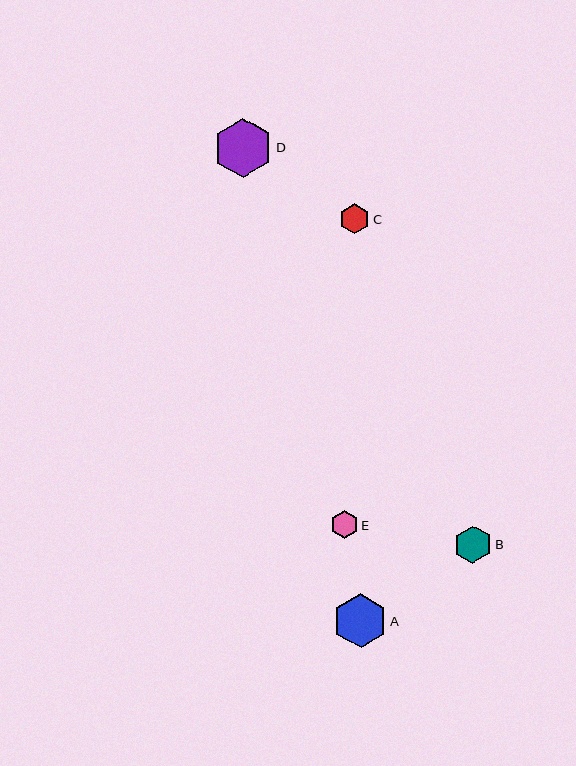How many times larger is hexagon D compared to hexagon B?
Hexagon D is approximately 1.6 times the size of hexagon B.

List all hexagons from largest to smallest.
From largest to smallest: D, A, B, C, E.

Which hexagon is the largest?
Hexagon D is the largest with a size of approximately 59 pixels.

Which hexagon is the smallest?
Hexagon E is the smallest with a size of approximately 28 pixels.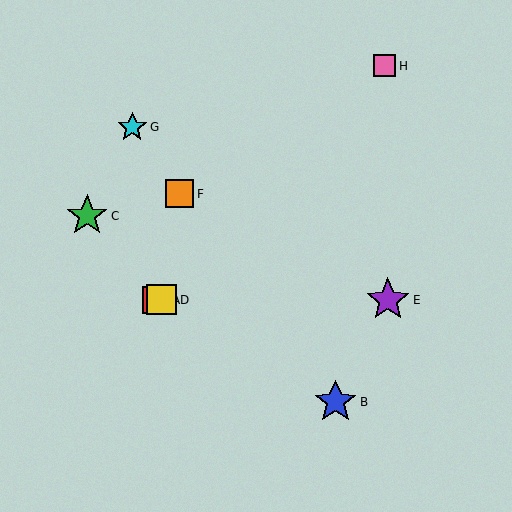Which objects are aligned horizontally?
Objects A, D, E are aligned horizontally.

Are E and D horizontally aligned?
Yes, both are at y≈300.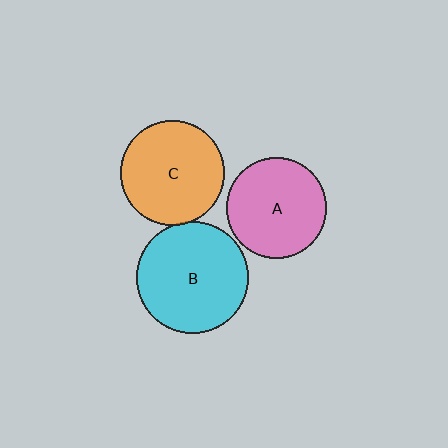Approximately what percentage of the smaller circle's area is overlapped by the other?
Approximately 5%.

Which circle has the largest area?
Circle B (cyan).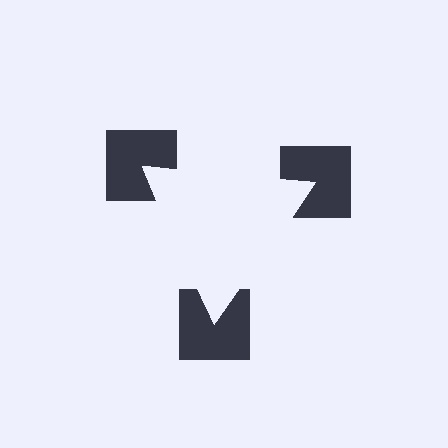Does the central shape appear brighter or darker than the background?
It typically appears slightly brighter than the background, even though no actual brightness change is drawn.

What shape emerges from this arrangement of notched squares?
An illusory triangle — its edges are inferred from the aligned wedge cuts in the notched squares, not physically drawn.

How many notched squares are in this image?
There are 3 — one at each vertex of the illusory triangle.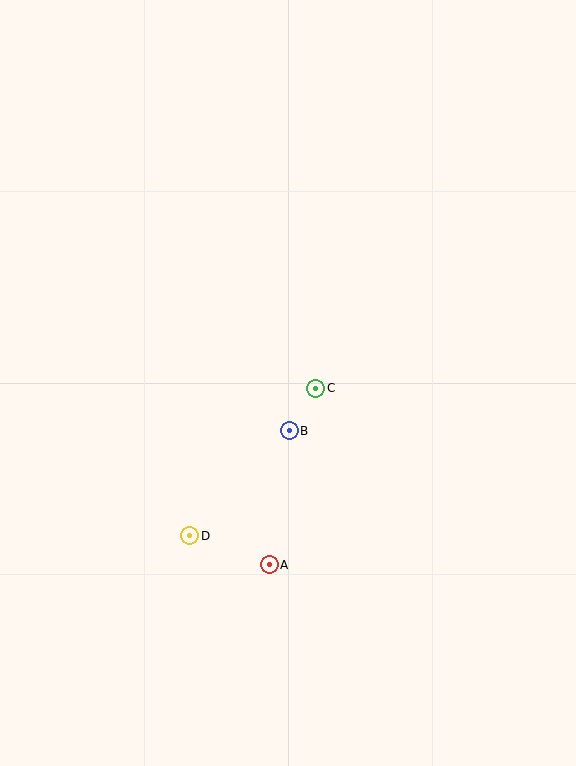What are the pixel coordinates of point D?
Point D is at (190, 536).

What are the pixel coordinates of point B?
Point B is at (289, 431).